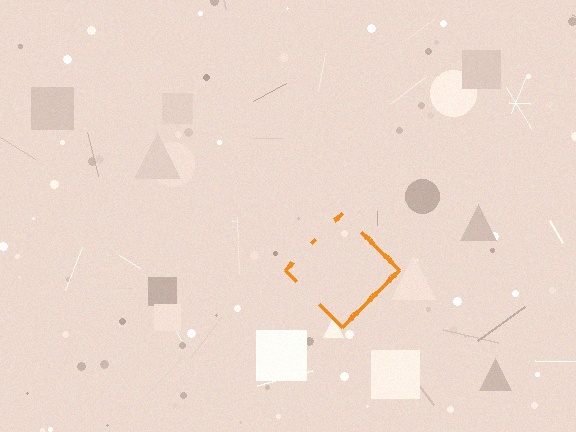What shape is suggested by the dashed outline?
The dashed outline suggests a diamond.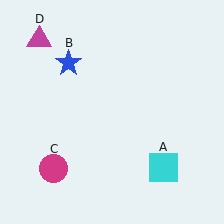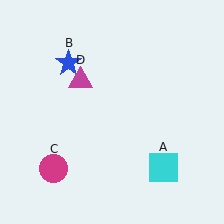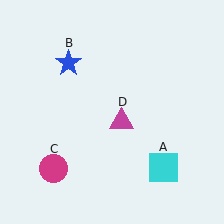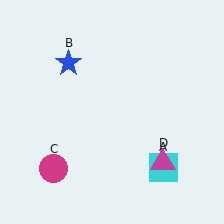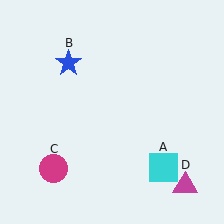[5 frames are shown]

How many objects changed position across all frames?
1 object changed position: magenta triangle (object D).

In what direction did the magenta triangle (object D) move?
The magenta triangle (object D) moved down and to the right.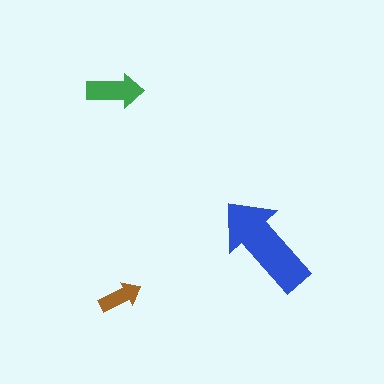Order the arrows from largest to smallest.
the blue one, the green one, the brown one.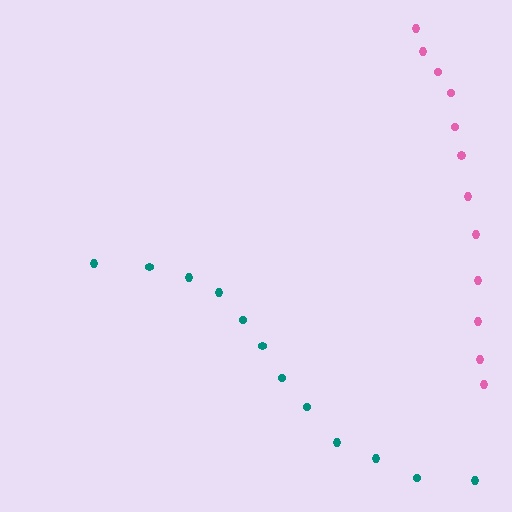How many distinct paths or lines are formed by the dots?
There are 2 distinct paths.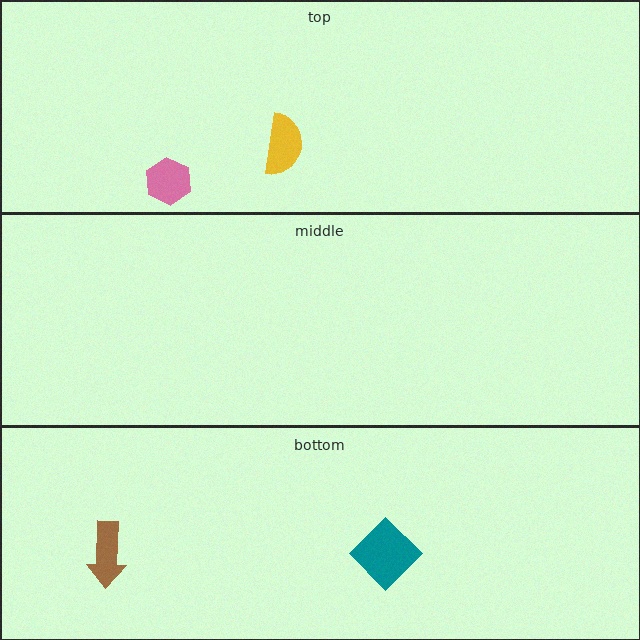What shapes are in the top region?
The pink hexagon, the yellow semicircle.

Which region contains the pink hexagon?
The top region.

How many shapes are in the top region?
2.